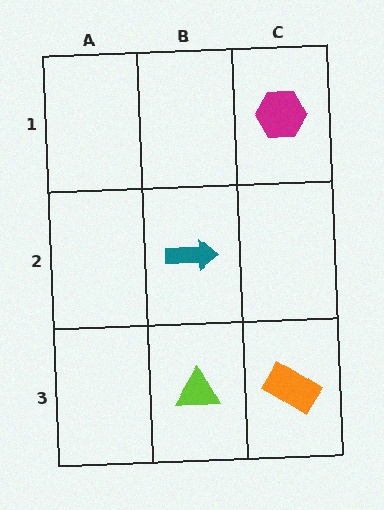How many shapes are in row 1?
1 shape.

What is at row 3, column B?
A lime triangle.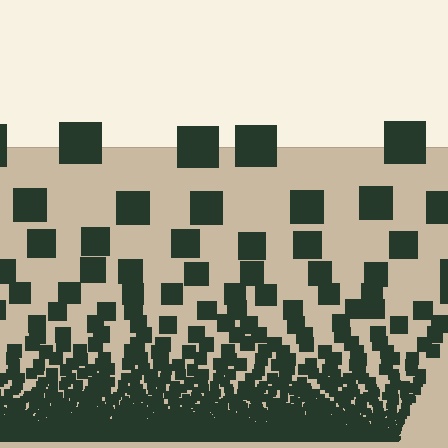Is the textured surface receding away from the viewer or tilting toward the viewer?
The surface appears to tilt toward the viewer. Texture elements get larger and sparser toward the top.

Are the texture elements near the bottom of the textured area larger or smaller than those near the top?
Smaller. The gradient is inverted — elements near the bottom are smaller and denser.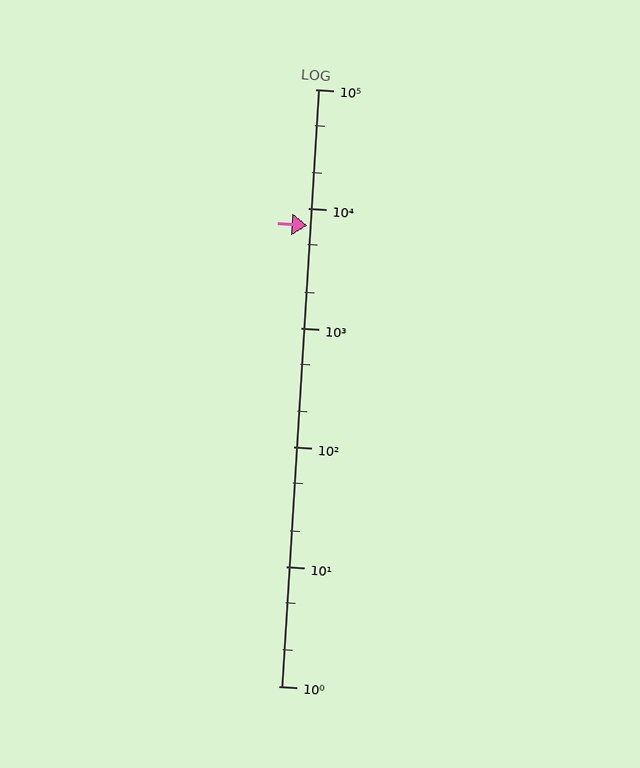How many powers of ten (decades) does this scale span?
The scale spans 5 decades, from 1 to 100000.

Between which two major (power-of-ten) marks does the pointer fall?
The pointer is between 1000 and 10000.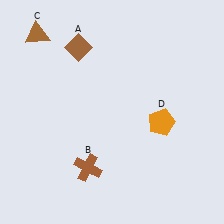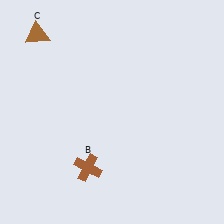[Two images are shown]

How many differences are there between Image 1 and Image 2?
There are 2 differences between the two images.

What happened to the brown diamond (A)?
The brown diamond (A) was removed in Image 2. It was in the top-left area of Image 1.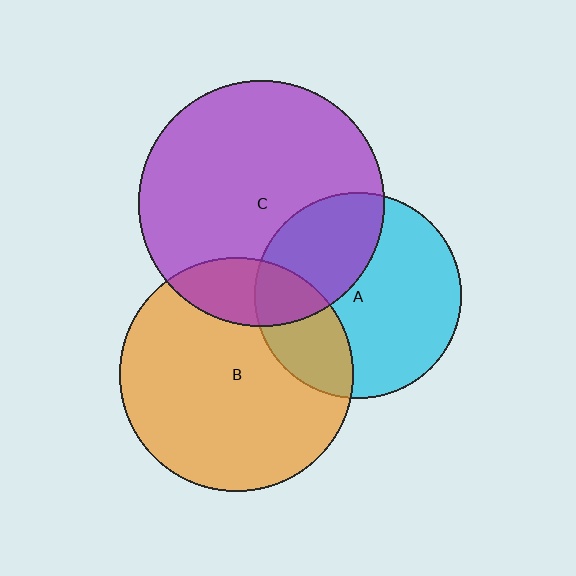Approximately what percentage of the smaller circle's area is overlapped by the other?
Approximately 25%.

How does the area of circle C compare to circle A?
Approximately 1.4 times.